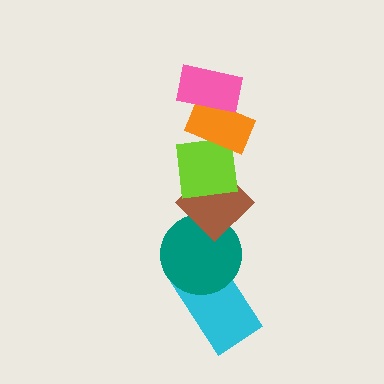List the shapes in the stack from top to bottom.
From top to bottom: the pink rectangle, the orange rectangle, the lime square, the brown diamond, the teal circle, the cyan rectangle.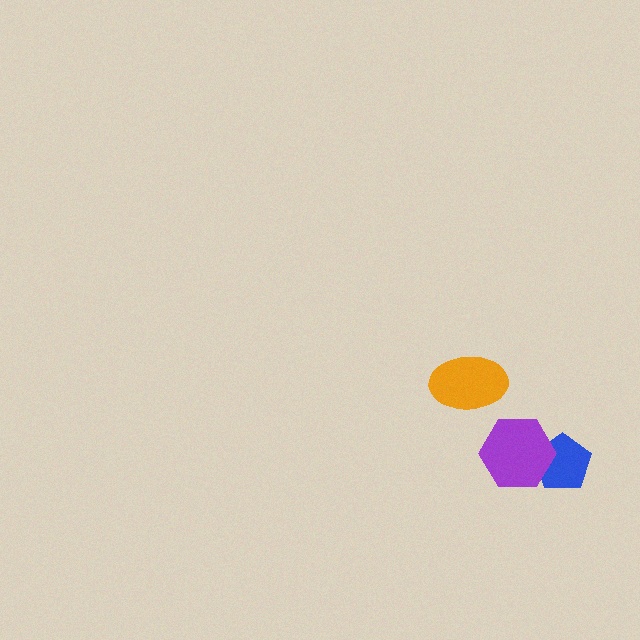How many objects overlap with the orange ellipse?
0 objects overlap with the orange ellipse.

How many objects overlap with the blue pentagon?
1 object overlaps with the blue pentagon.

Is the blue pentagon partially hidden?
Yes, it is partially covered by another shape.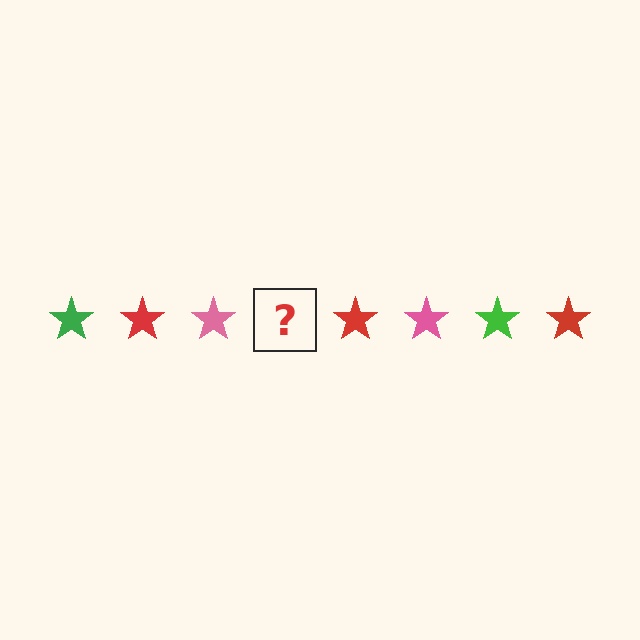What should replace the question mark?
The question mark should be replaced with a green star.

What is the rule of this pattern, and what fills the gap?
The rule is that the pattern cycles through green, red, pink stars. The gap should be filled with a green star.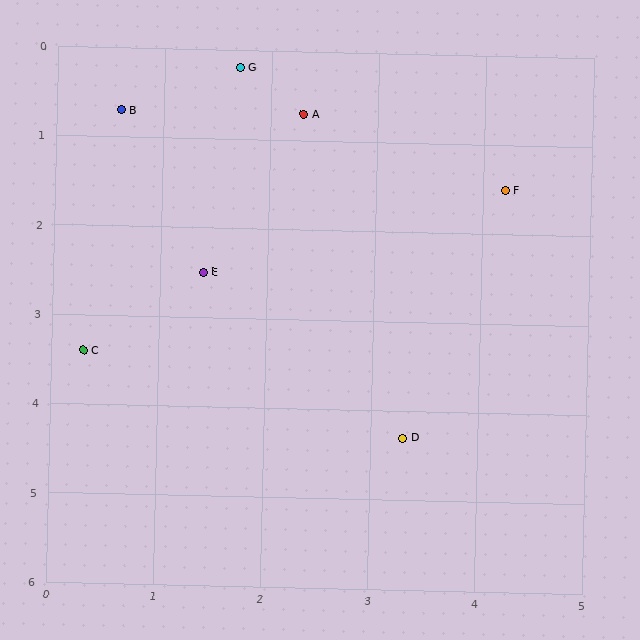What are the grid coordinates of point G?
Point G is at approximately (1.7, 0.2).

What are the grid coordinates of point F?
Point F is at approximately (4.2, 1.5).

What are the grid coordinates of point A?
Point A is at approximately (2.3, 0.7).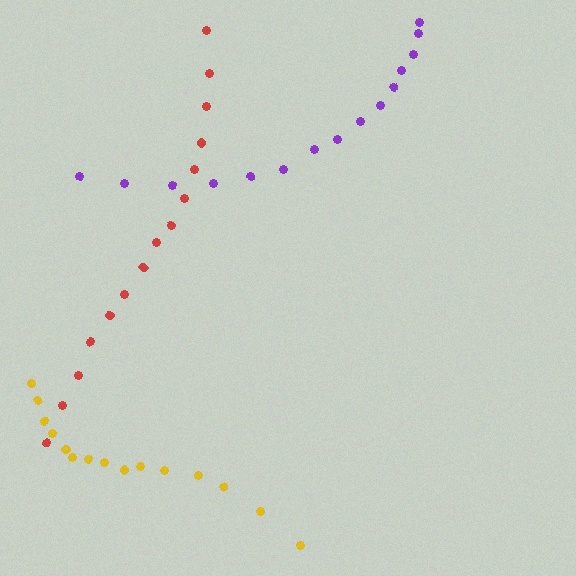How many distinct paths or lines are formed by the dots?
There are 3 distinct paths.